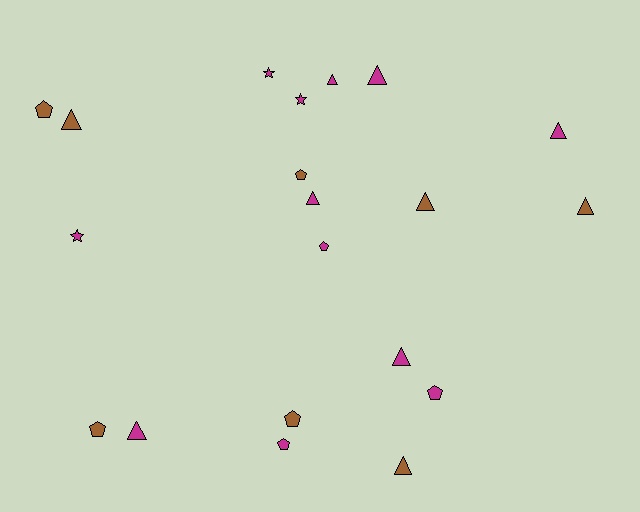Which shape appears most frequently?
Triangle, with 10 objects.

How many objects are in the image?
There are 20 objects.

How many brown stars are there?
There are no brown stars.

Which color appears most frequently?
Magenta, with 12 objects.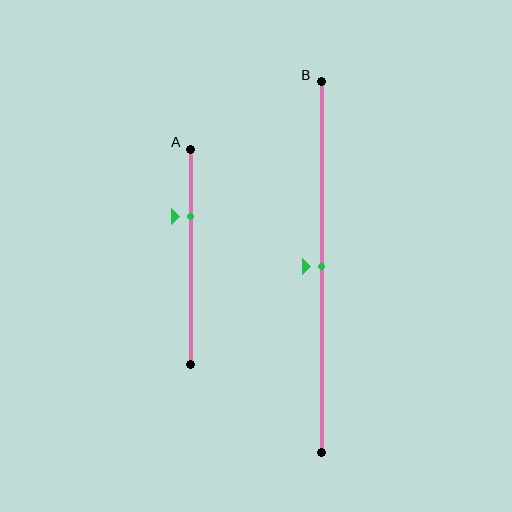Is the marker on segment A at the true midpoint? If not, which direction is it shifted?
No, the marker on segment A is shifted upward by about 19% of the segment length.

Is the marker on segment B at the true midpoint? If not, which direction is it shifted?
Yes, the marker on segment B is at the true midpoint.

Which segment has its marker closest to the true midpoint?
Segment B has its marker closest to the true midpoint.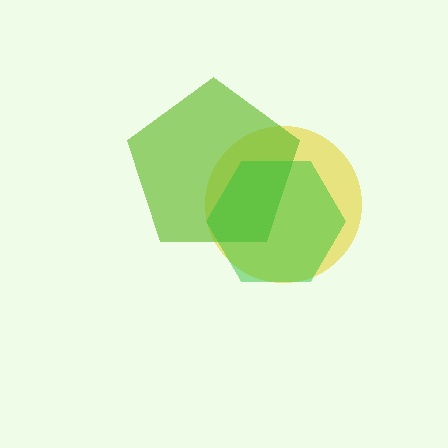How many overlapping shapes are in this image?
There are 3 overlapping shapes in the image.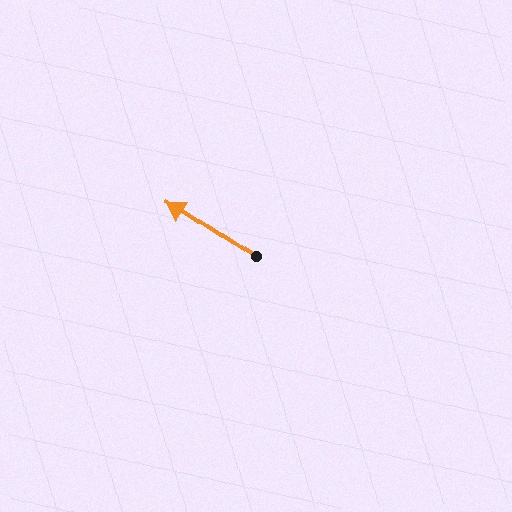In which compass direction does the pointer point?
Northwest.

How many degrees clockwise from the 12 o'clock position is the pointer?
Approximately 303 degrees.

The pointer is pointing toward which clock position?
Roughly 10 o'clock.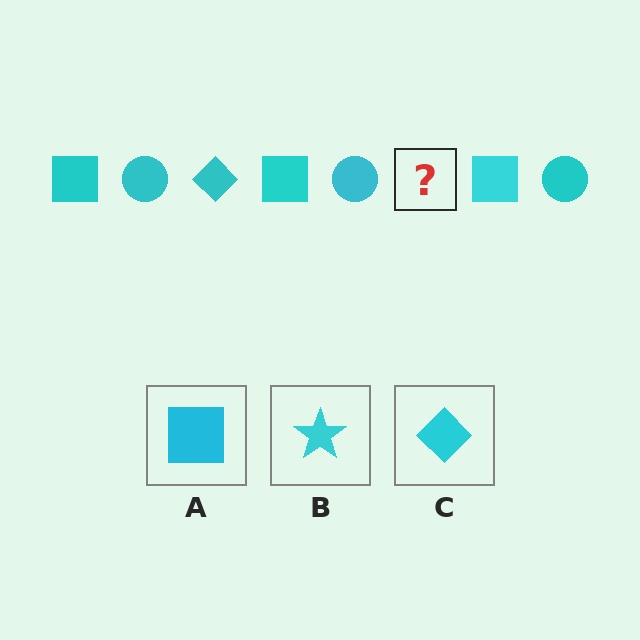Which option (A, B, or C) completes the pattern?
C.